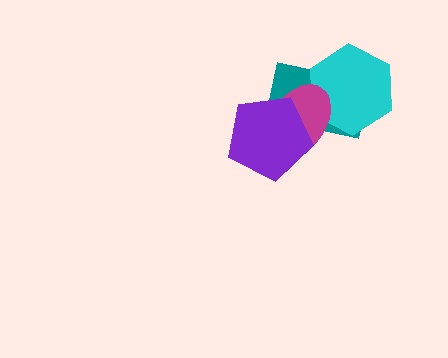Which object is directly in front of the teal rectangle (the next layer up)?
The cyan hexagon is directly in front of the teal rectangle.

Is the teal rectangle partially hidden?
Yes, it is partially covered by another shape.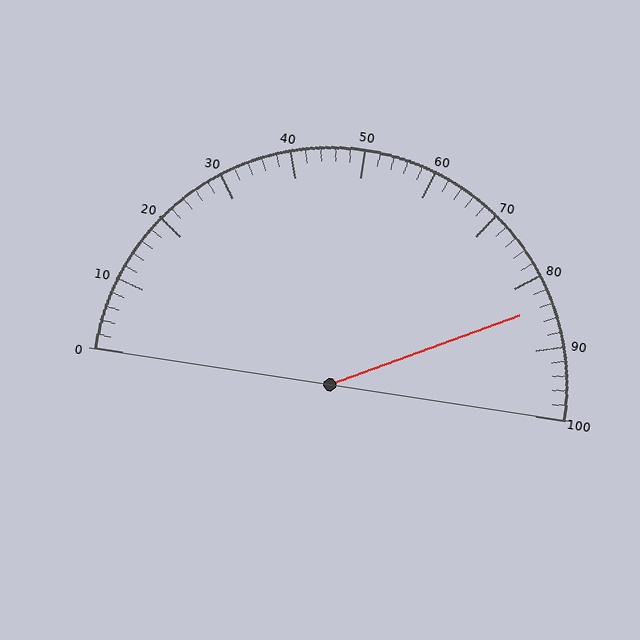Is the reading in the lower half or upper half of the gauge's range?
The reading is in the upper half of the range (0 to 100).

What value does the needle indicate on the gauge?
The needle indicates approximately 84.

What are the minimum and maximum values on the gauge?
The gauge ranges from 0 to 100.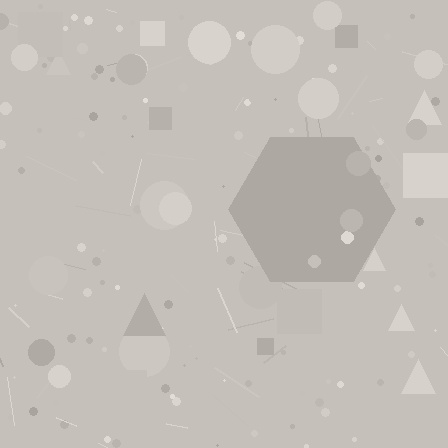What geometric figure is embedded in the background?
A hexagon is embedded in the background.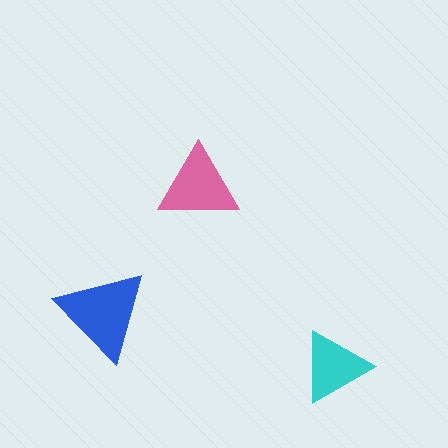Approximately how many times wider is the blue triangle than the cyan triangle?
About 1.5 times wider.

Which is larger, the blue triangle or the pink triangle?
The blue one.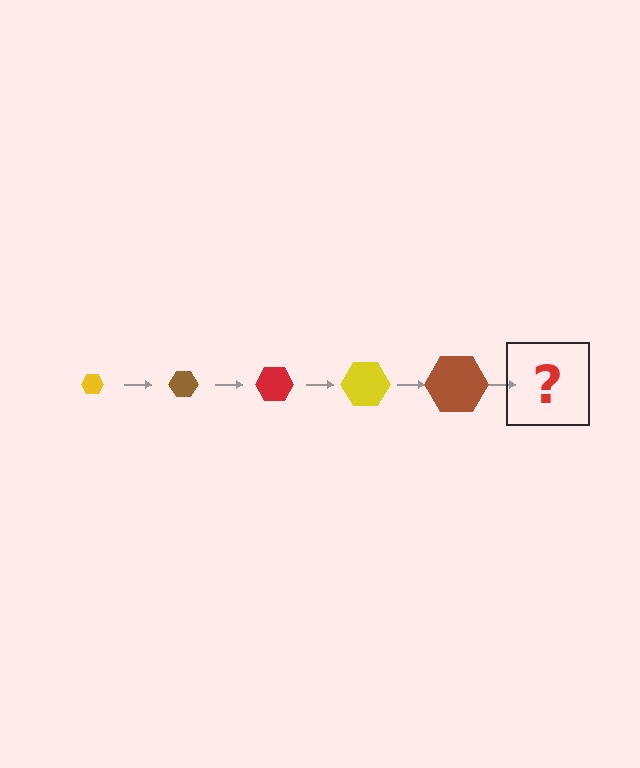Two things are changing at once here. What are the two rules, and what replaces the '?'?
The two rules are that the hexagon grows larger each step and the color cycles through yellow, brown, and red. The '?' should be a red hexagon, larger than the previous one.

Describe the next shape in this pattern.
It should be a red hexagon, larger than the previous one.